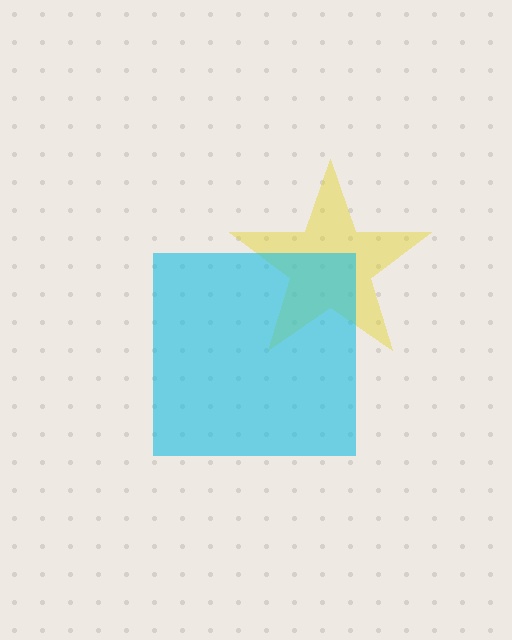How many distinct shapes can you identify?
There are 2 distinct shapes: a yellow star, a cyan square.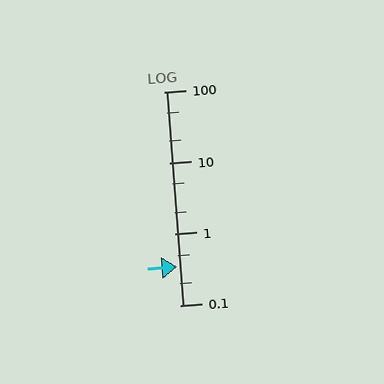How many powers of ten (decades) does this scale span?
The scale spans 3 decades, from 0.1 to 100.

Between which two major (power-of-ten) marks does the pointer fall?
The pointer is between 0.1 and 1.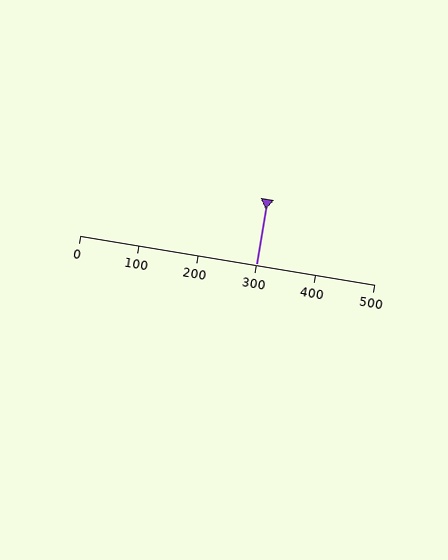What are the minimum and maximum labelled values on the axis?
The axis runs from 0 to 500.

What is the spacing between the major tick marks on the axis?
The major ticks are spaced 100 apart.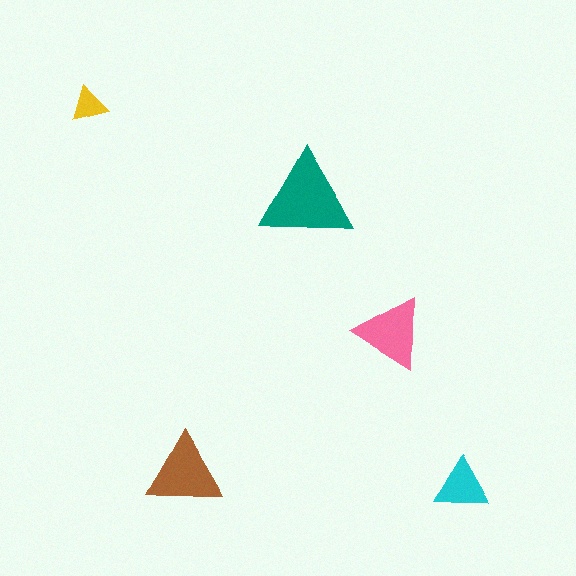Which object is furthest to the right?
The cyan triangle is rightmost.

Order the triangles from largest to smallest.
the teal one, the brown one, the pink one, the cyan one, the yellow one.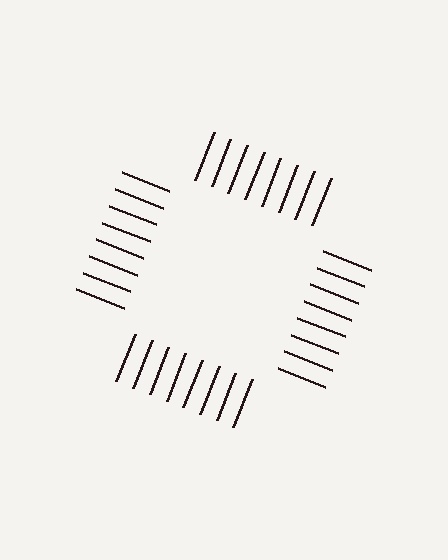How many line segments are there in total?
32 — 8 along each of the 4 edges.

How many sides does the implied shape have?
4 sides — the line-ends trace a square.